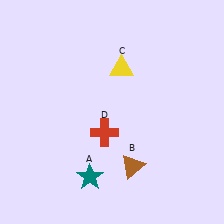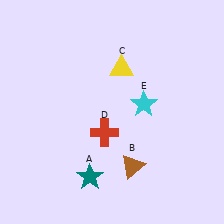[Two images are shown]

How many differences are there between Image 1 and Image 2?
There is 1 difference between the two images.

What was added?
A cyan star (E) was added in Image 2.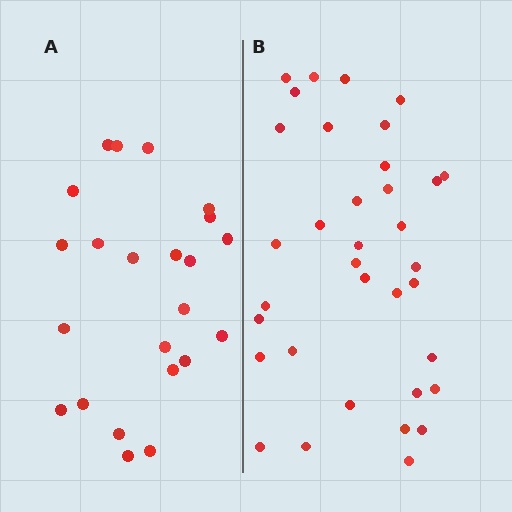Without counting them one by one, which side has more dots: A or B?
Region B (the right region) has more dots.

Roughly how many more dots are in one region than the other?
Region B has roughly 12 or so more dots than region A.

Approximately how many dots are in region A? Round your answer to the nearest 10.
About 20 dots. (The exact count is 23, which rounds to 20.)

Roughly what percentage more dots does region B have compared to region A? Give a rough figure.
About 50% more.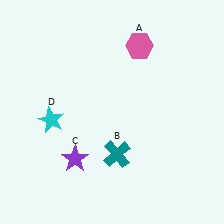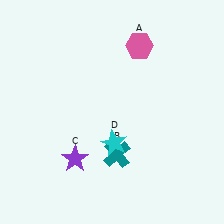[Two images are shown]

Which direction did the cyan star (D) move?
The cyan star (D) moved right.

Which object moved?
The cyan star (D) moved right.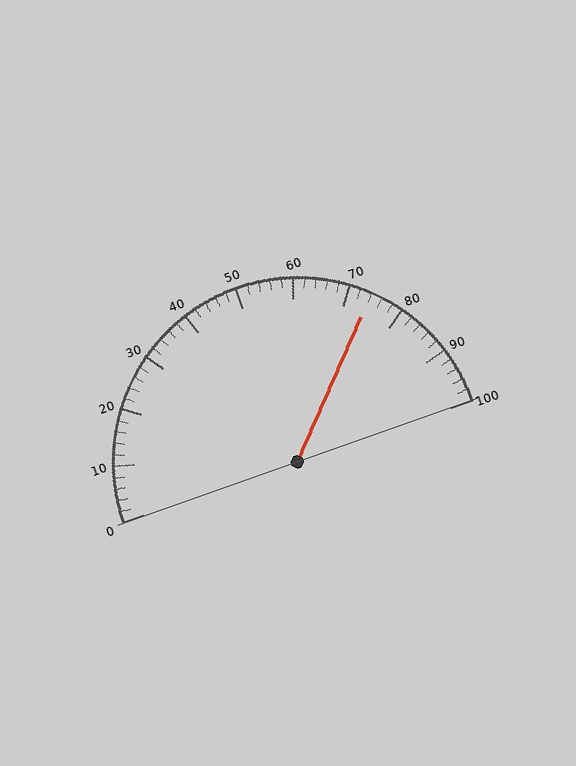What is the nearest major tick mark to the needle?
The nearest major tick mark is 70.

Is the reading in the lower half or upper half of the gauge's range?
The reading is in the upper half of the range (0 to 100).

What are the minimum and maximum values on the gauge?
The gauge ranges from 0 to 100.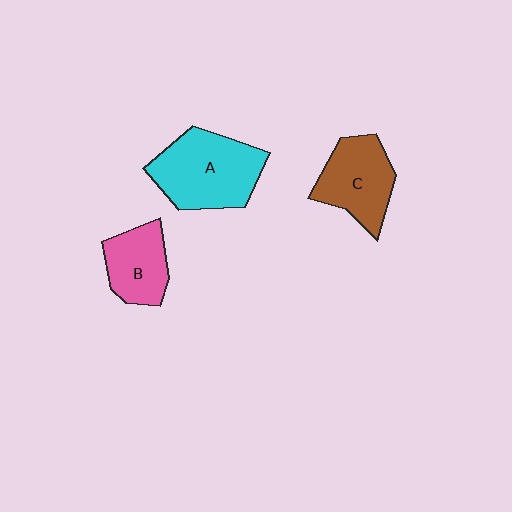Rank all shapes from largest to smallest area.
From largest to smallest: A (cyan), C (brown), B (pink).